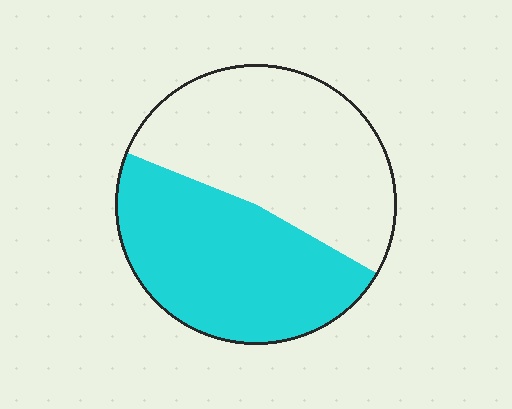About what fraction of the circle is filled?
About one half (1/2).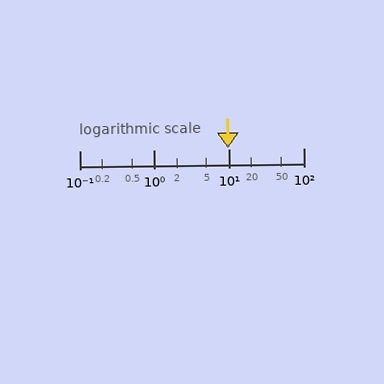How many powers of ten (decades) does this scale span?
The scale spans 3 decades, from 0.1 to 100.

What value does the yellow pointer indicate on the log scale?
The pointer indicates approximately 9.6.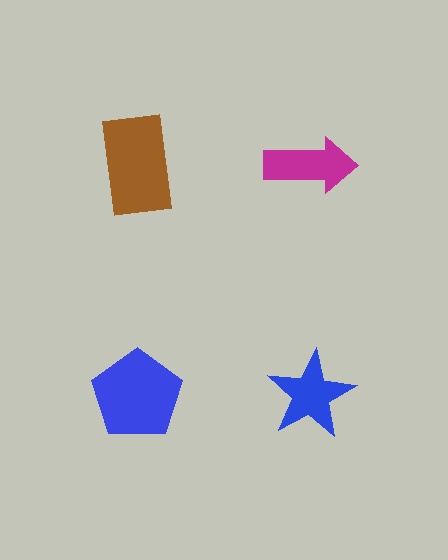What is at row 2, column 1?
A blue pentagon.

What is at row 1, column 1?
A brown rectangle.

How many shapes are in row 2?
2 shapes.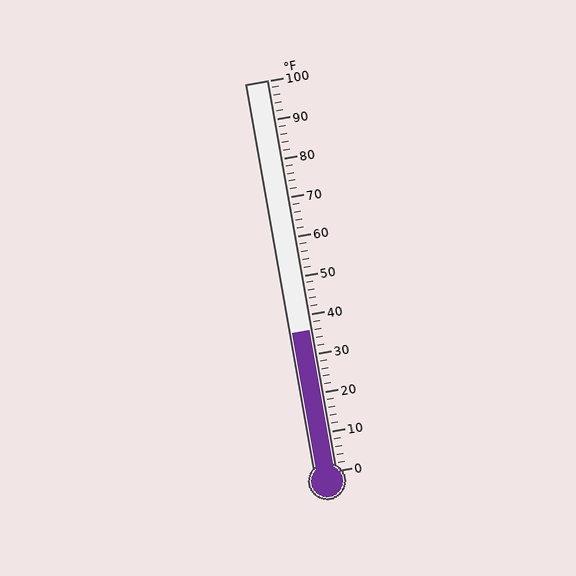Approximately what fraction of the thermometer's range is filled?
The thermometer is filled to approximately 35% of its range.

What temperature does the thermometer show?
The thermometer shows approximately 36°F.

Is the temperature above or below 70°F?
The temperature is below 70°F.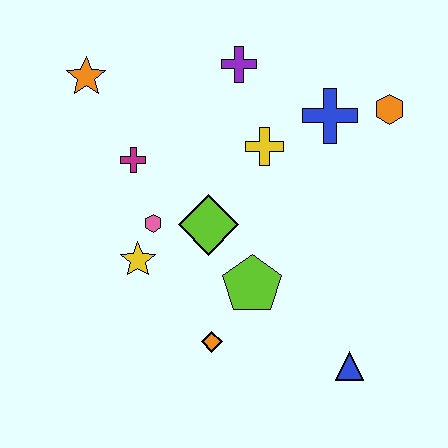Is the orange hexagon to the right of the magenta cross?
Yes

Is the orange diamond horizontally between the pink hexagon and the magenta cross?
No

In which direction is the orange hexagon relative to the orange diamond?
The orange hexagon is above the orange diamond.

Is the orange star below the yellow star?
No